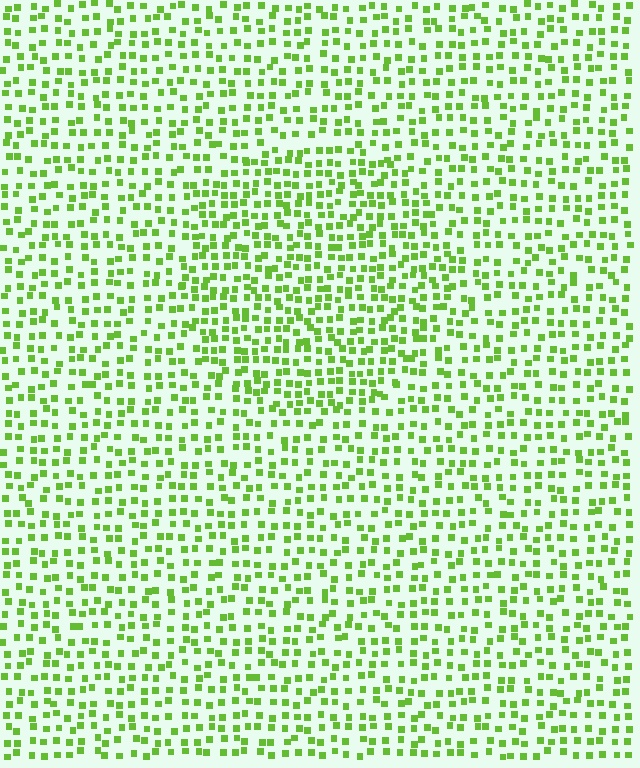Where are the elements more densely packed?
The elements are more densely packed inside the circle boundary.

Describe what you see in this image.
The image contains small lime elements arranged at two different densities. A circle-shaped region is visible where the elements are more densely packed than the surrounding area.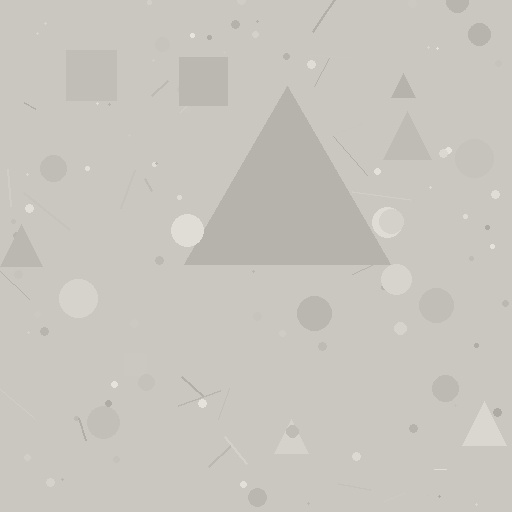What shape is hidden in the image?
A triangle is hidden in the image.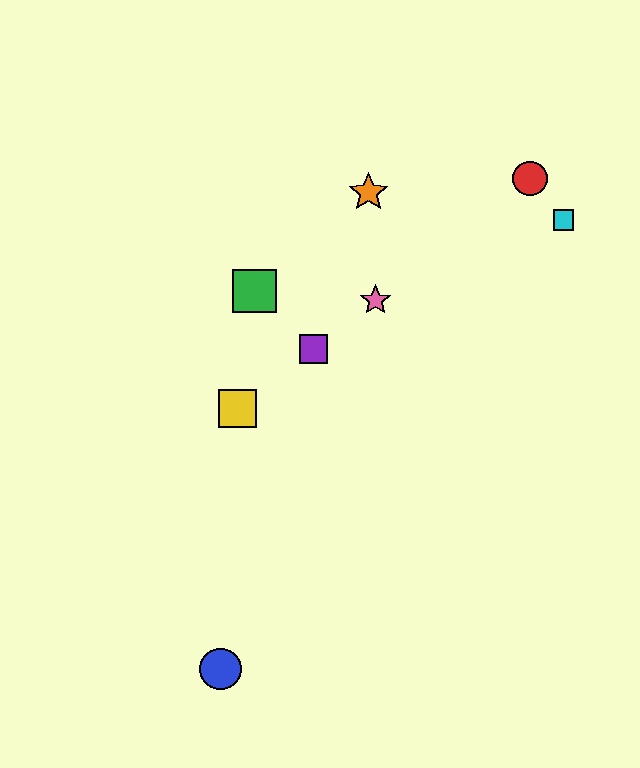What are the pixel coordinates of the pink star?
The pink star is at (376, 300).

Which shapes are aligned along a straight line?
The red circle, the yellow square, the purple square, the pink star are aligned along a straight line.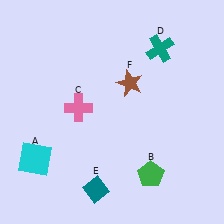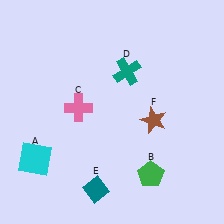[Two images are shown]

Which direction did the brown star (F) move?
The brown star (F) moved down.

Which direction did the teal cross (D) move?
The teal cross (D) moved left.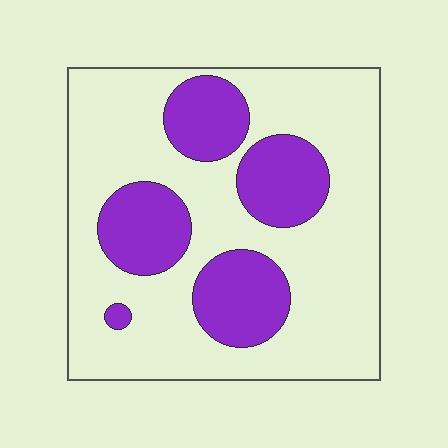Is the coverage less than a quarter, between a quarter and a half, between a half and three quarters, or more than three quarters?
Between a quarter and a half.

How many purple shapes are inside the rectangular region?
5.